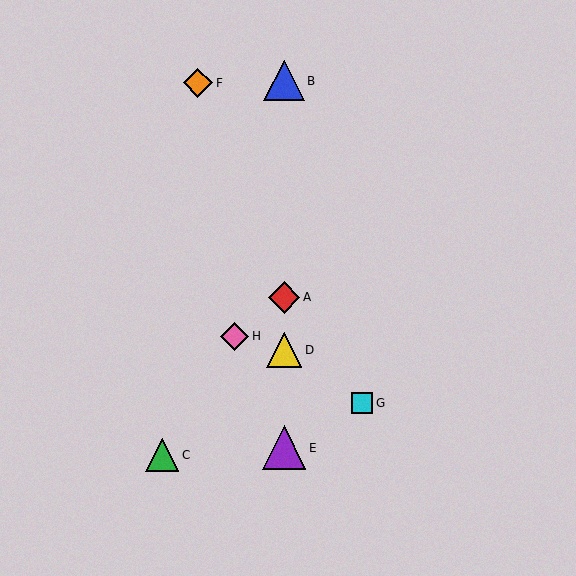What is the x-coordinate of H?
Object H is at x≈235.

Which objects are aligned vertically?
Objects A, B, D, E are aligned vertically.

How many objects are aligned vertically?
4 objects (A, B, D, E) are aligned vertically.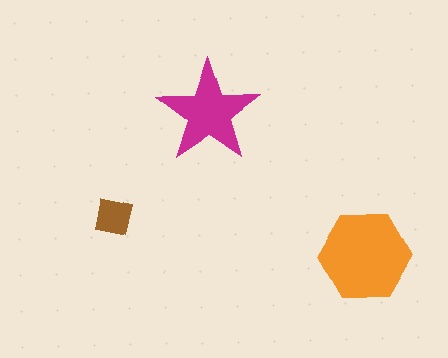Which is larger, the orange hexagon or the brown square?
The orange hexagon.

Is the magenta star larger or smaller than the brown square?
Larger.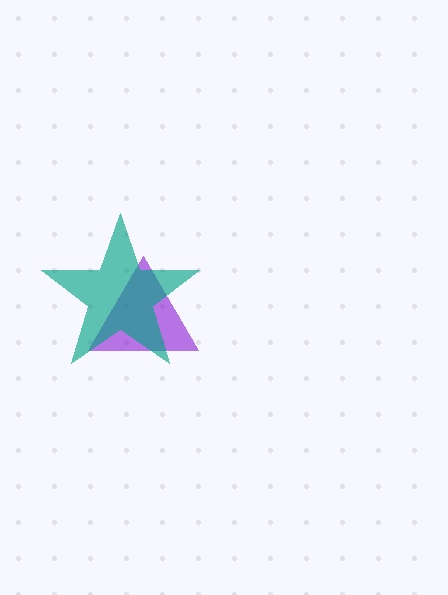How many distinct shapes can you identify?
There are 2 distinct shapes: a purple triangle, a teal star.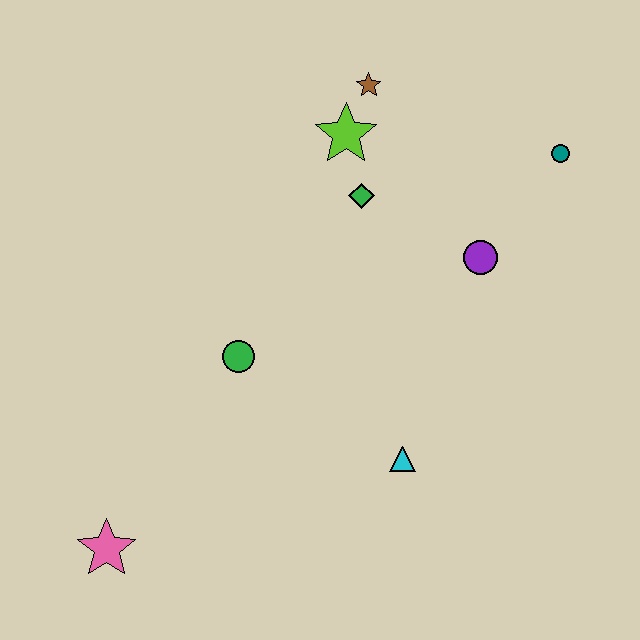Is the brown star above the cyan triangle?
Yes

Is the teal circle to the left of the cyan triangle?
No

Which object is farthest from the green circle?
The teal circle is farthest from the green circle.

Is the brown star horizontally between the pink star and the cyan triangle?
Yes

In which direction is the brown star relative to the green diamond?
The brown star is above the green diamond.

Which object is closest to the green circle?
The cyan triangle is closest to the green circle.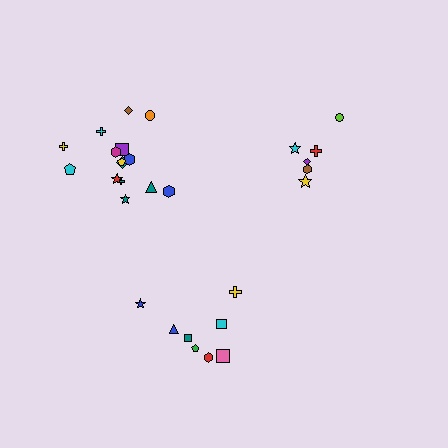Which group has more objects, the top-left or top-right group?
The top-left group.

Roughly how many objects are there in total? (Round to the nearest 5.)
Roughly 30 objects in total.